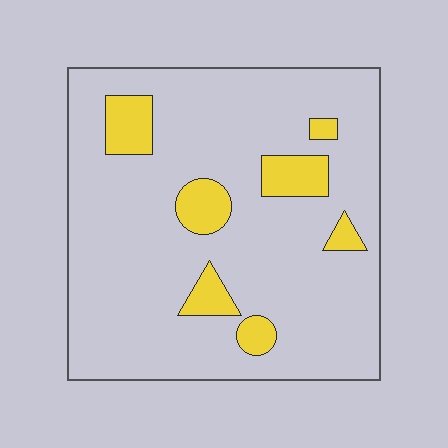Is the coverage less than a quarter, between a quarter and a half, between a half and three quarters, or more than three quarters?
Less than a quarter.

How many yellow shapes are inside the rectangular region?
7.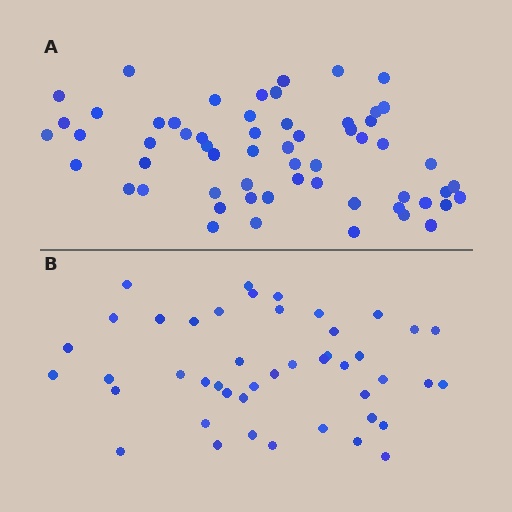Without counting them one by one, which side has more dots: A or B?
Region A (the top region) has more dots.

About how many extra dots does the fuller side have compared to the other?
Region A has approximately 15 more dots than region B.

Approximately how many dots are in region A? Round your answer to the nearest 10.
About 60 dots. (The exact count is 59, which rounds to 60.)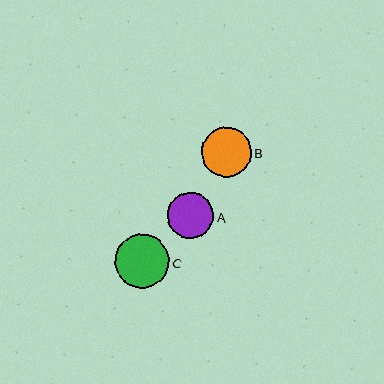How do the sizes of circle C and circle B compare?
Circle C and circle B are approximately the same size.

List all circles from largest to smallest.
From largest to smallest: C, B, A.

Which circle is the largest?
Circle C is the largest with a size of approximately 54 pixels.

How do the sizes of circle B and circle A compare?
Circle B and circle A are approximately the same size.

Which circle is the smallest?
Circle A is the smallest with a size of approximately 46 pixels.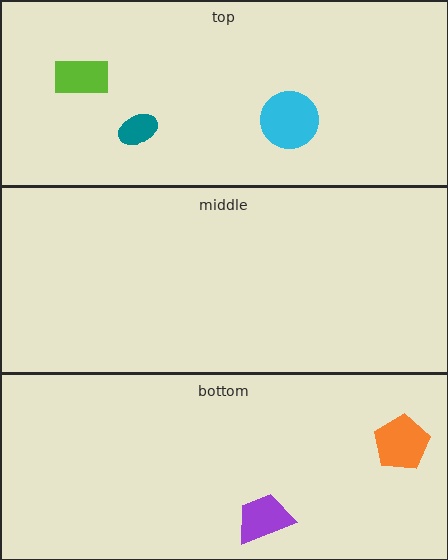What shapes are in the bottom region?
The purple trapezoid, the orange pentagon.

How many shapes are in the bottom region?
2.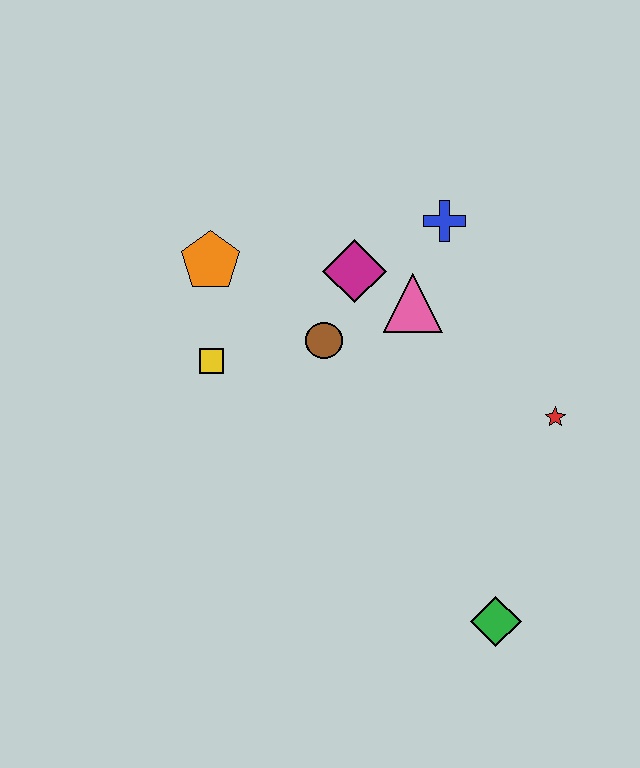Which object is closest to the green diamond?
The red star is closest to the green diamond.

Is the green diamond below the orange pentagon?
Yes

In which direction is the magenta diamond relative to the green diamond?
The magenta diamond is above the green diamond.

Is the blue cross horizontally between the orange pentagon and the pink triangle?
No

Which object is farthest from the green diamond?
The orange pentagon is farthest from the green diamond.